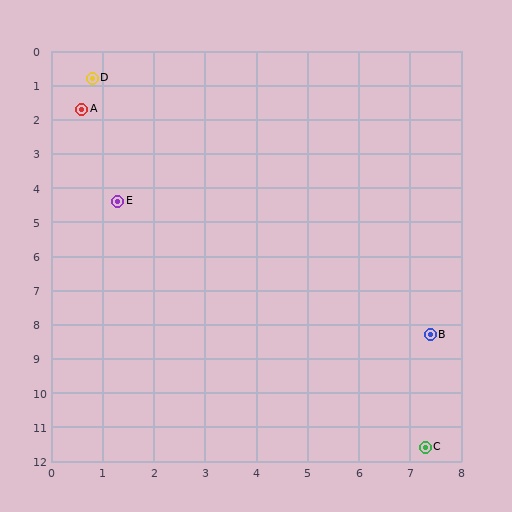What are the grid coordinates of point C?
Point C is at approximately (7.3, 11.6).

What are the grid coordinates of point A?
Point A is at approximately (0.6, 1.7).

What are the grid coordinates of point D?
Point D is at approximately (0.8, 0.8).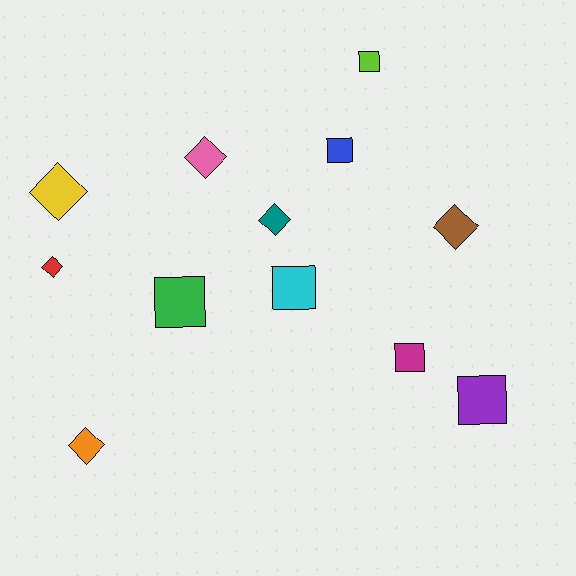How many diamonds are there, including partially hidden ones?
There are 6 diamonds.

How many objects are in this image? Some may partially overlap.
There are 12 objects.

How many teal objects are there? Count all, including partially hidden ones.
There is 1 teal object.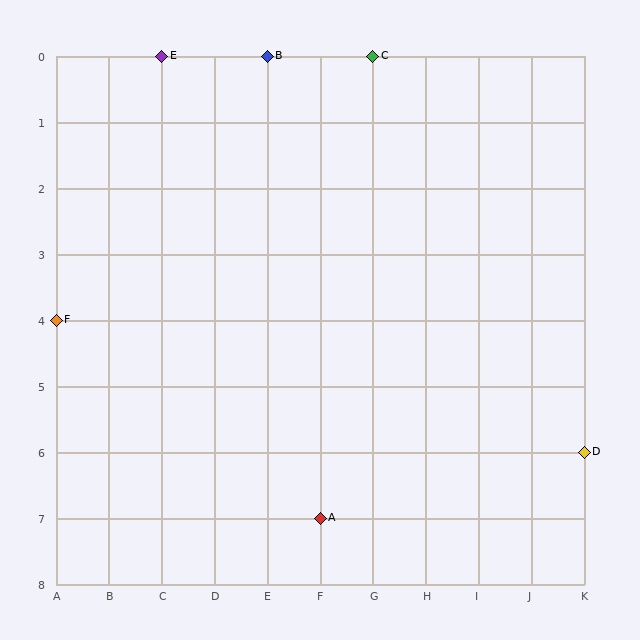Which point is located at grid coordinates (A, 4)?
Point F is at (A, 4).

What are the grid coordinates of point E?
Point E is at grid coordinates (C, 0).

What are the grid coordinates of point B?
Point B is at grid coordinates (E, 0).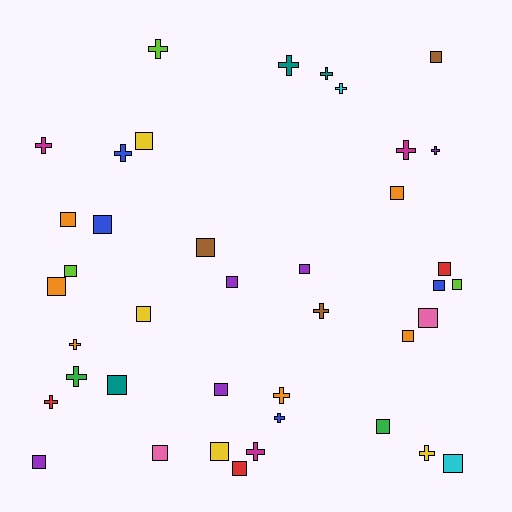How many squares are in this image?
There are 24 squares.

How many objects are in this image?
There are 40 objects.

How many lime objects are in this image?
There are 3 lime objects.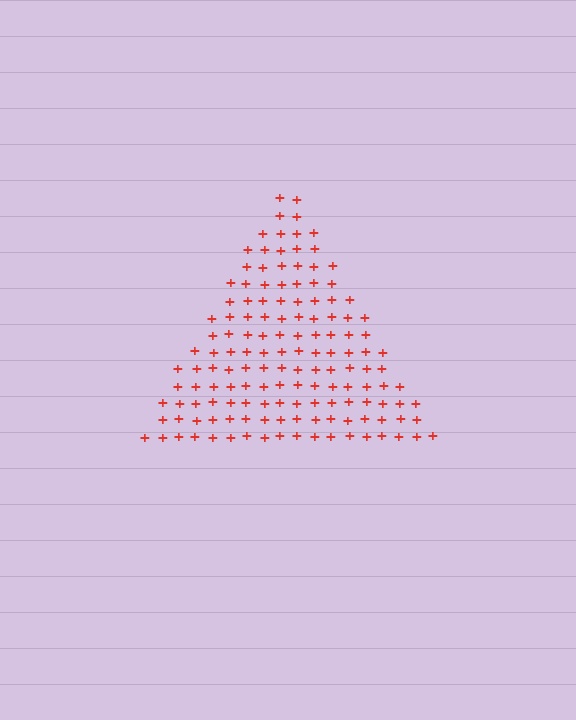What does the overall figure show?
The overall figure shows a triangle.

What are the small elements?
The small elements are plus signs.